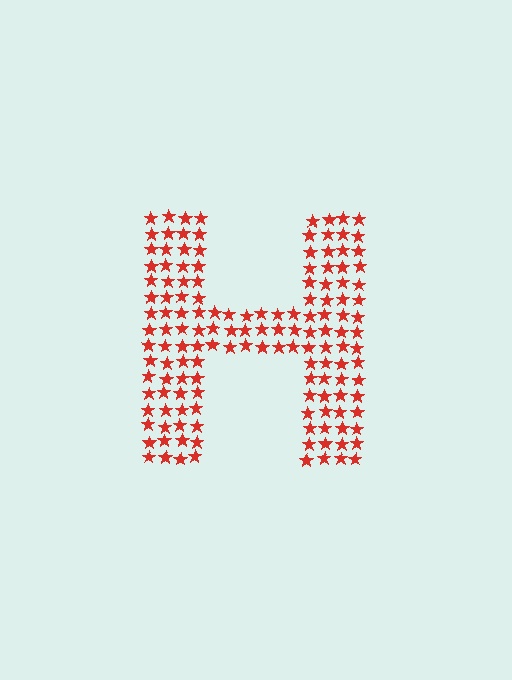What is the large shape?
The large shape is the letter H.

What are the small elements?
The small elements are stars.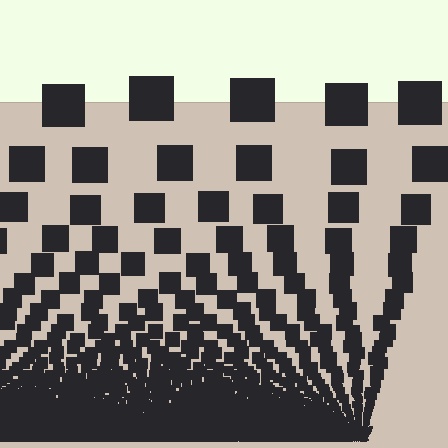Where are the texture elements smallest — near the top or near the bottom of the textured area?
Near the bottom.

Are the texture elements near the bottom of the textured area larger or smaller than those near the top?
Smaller. The gradient is inverted — elements near the bottom are smaller and denser.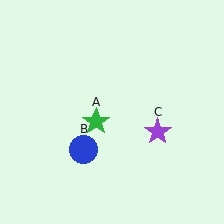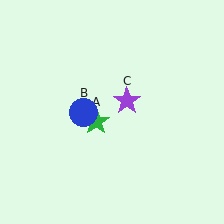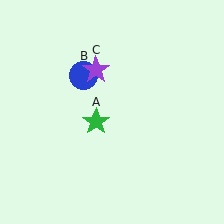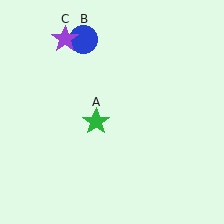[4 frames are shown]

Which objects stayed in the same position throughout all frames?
Green star (object A) remained stationary.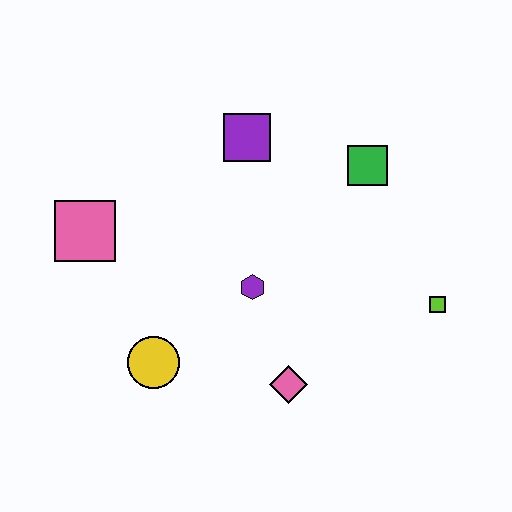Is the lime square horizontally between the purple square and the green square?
No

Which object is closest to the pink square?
The yellow circle is closest to the pink square.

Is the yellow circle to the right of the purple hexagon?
No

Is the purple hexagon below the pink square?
Yes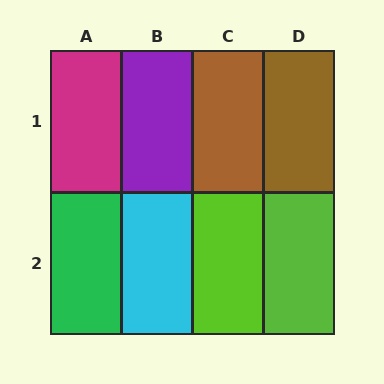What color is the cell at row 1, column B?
Purple.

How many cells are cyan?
1 cell is cyan.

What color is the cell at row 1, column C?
Brown.